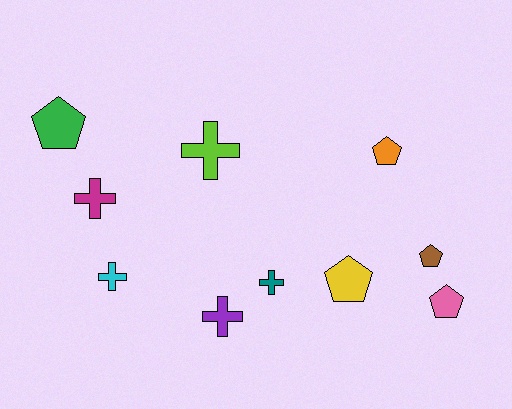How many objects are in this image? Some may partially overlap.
There are 10 objects.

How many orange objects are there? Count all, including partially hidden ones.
There is 1 orange object.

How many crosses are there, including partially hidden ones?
There are 5 crosses.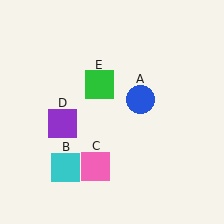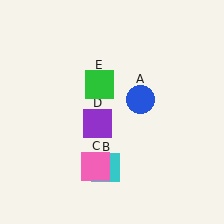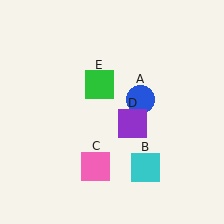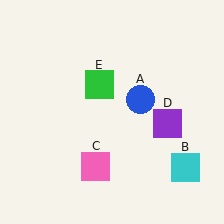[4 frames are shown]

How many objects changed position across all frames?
2 objects changed position: cyan square (object B), purple square (object D).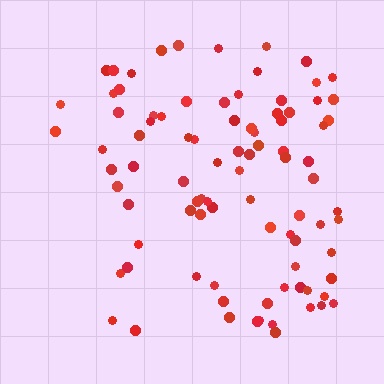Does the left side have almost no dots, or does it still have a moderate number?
Still a moderate number, just noticeably fewer than the right.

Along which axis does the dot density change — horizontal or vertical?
Horizontal.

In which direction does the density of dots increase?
From left to right, with the right side densest.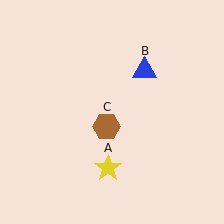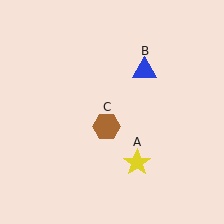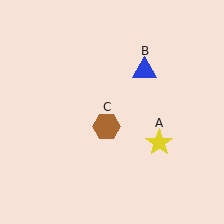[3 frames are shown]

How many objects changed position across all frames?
1 object changed position: yellow star (object A).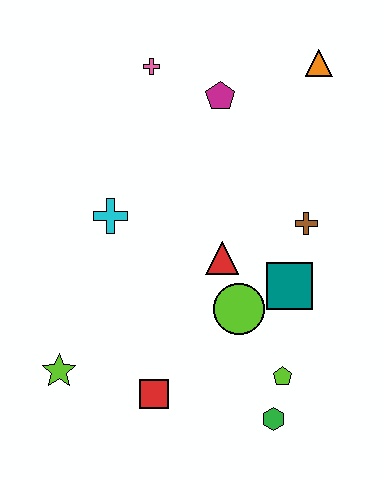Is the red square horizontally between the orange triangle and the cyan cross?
Yes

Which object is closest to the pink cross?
The magenta pentagon is closest to the pink cross.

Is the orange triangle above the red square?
Yes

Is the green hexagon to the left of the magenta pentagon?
No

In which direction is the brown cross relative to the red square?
The brown cross is above the red square.